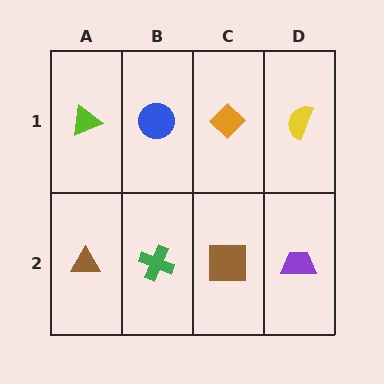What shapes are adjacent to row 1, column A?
A brown triangle (row 2, column A), a blue circle (row 1, column B).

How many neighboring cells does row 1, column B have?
3.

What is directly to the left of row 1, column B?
A lime triangle.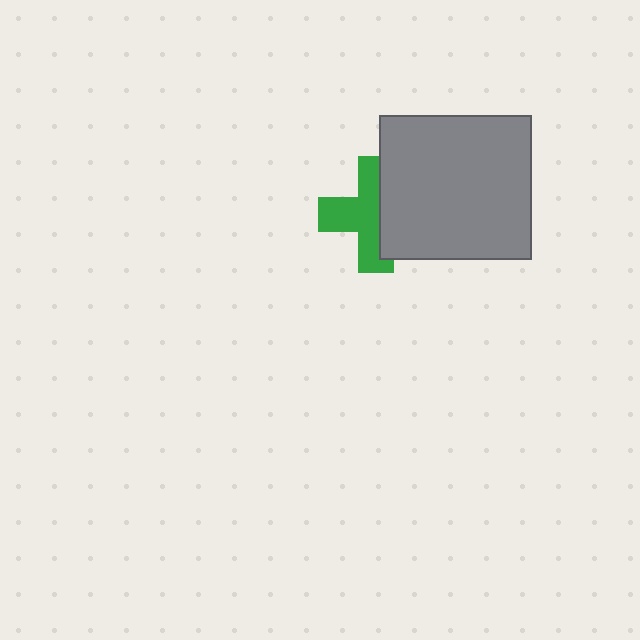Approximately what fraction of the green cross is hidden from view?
Roughly 40% of the green cross is hidden behind the gray rectangle.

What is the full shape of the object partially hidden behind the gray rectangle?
The partially hidden object is a green cross.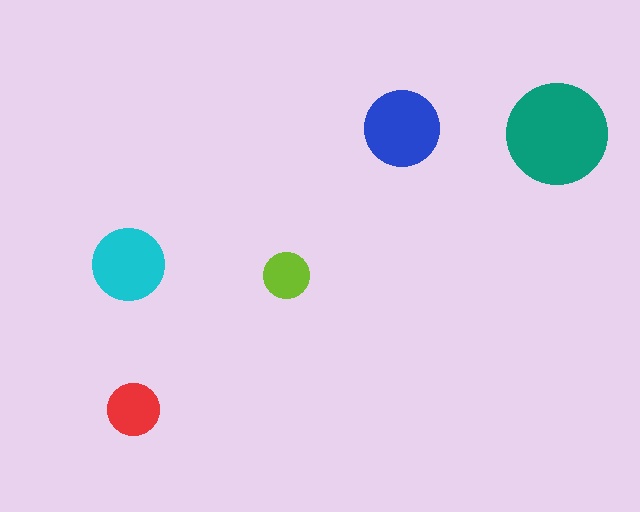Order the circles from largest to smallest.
the teal one, the blue one, the cyan one, the red one, the lime one.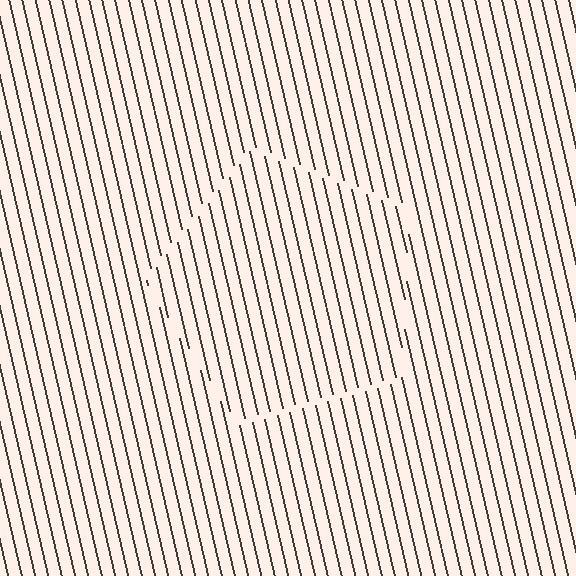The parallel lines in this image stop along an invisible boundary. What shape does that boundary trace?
An illusory pentagon. The interior of the shape contains the same grating, shifted by half a period — the contour is defined by the phase discontinuity where line-ends from the inner and outer gratings abut.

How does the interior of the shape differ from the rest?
The interior of the shape contains the same grating, shifted by half a period — the contour is defined by the phase discontinuity where line-ends from the inner and outer gratings abut.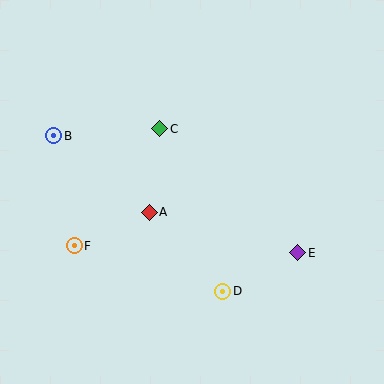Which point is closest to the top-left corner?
Point B is closest to the top-left corner.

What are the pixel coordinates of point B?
Point B is at (54, 136).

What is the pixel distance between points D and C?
The distance between D and C is 174 pixels.